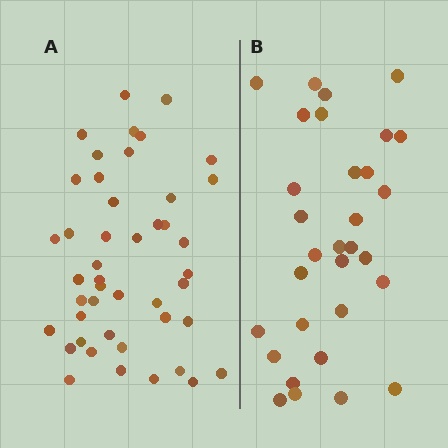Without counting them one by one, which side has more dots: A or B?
Region A (the left region) has more dots.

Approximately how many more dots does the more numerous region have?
Region A has approximately 15 more dots than region B.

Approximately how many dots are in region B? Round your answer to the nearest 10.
About 30 dots. (The exact count is 31, which rounds to 30.)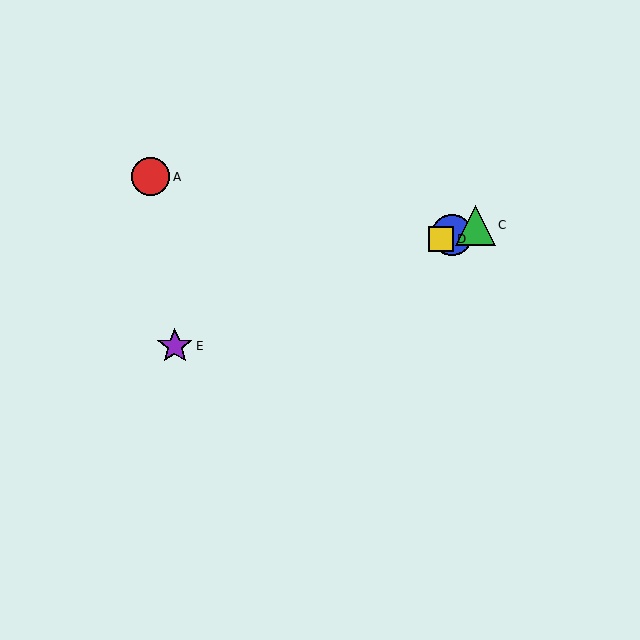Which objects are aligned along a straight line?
Objects B, C, D, E are aligned along a straight line.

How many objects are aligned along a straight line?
4 objects (B, C, D, E) are aligned along a straight line.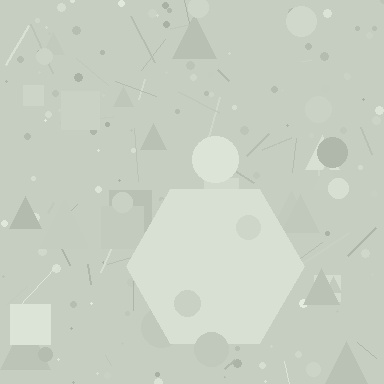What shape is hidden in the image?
A hexagon is hidden in the image.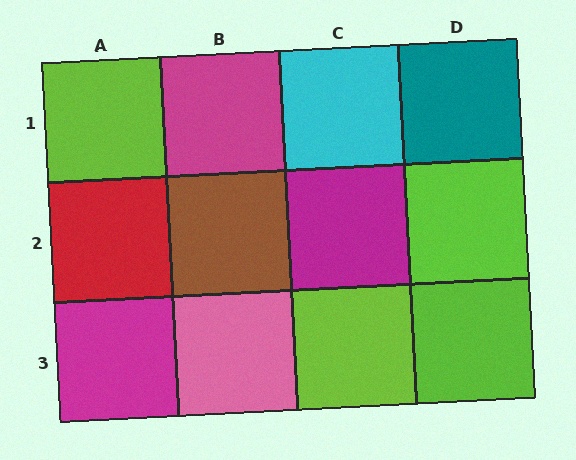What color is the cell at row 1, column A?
Lime.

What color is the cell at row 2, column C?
Magenta.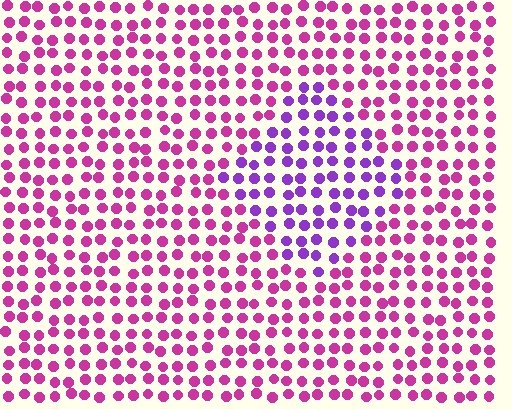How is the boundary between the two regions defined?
The boundary is defined purely by a slight shift in hue (about 40 degrees). Spacing, size, and orientation are identical on both sides.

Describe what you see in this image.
The image is filled with small magenta elements in a uniform arrangement. A diamond-shaped region is visible where the elements are tinted to a slightly different hue, forming a subtle color boundary.